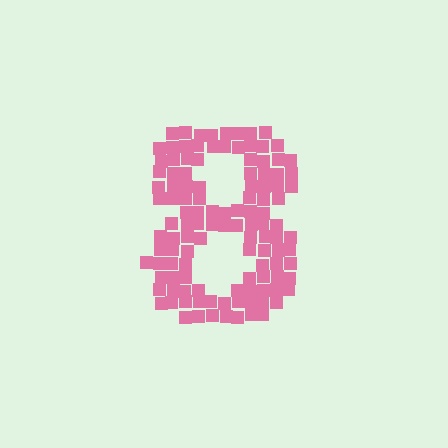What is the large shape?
The large shape is the digit 8.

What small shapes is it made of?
It is made of small squares.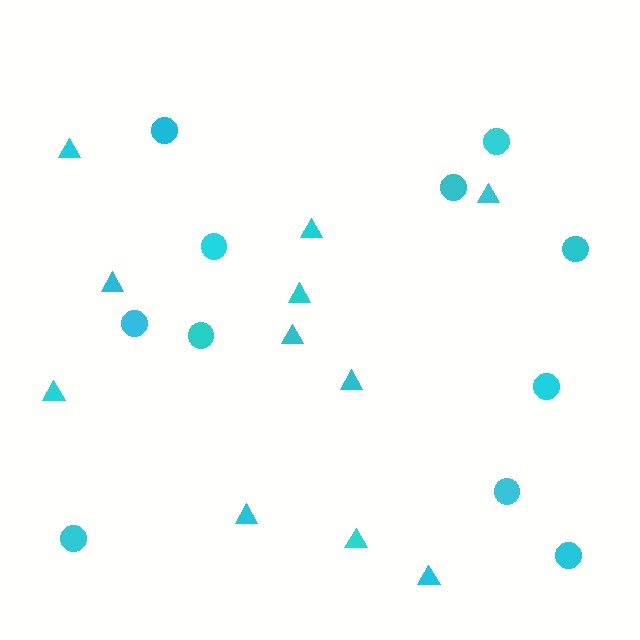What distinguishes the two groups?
There are 2 groups: one group of triangles (11) and one group of circles (11).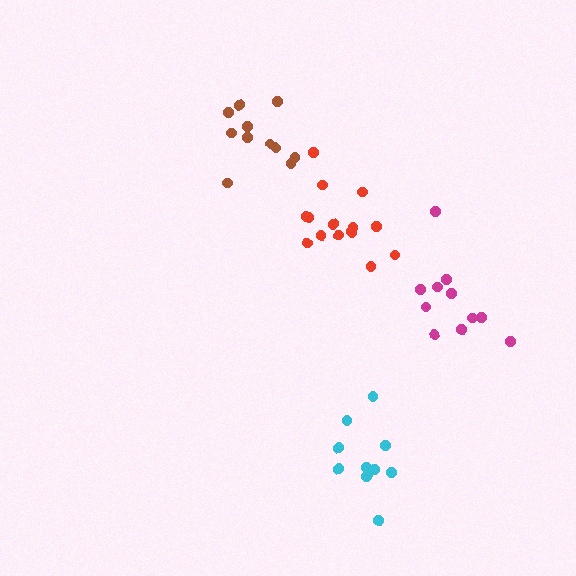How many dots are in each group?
Group 1: 11 dots, Group 2: 11 dots, Group 3: 11 dots, Group 4: 15 dots (48 total).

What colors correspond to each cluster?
The clusters are colored: cyan, magenta, brown, red.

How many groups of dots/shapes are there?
There are 4 groups.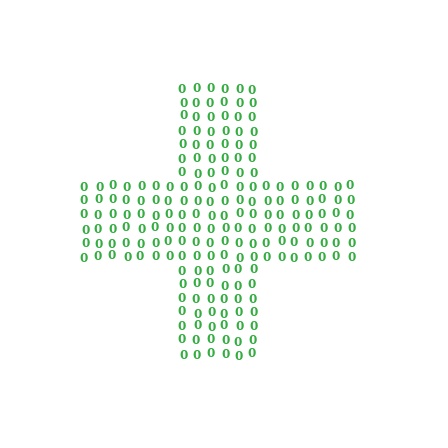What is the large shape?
The large shape is a cross.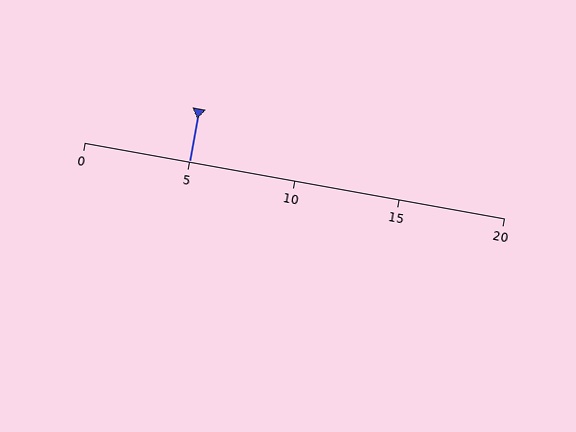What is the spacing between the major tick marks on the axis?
The major ticks are spaced 5 apart.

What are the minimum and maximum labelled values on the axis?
The axis runs from 0 to 20.